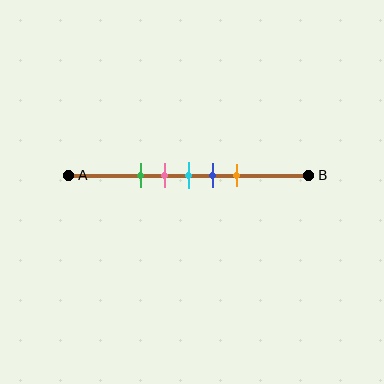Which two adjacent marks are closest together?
The pink and cyan marks are the closest adjacent pair.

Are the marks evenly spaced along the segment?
Yes, the marks are approximately evenly spaced.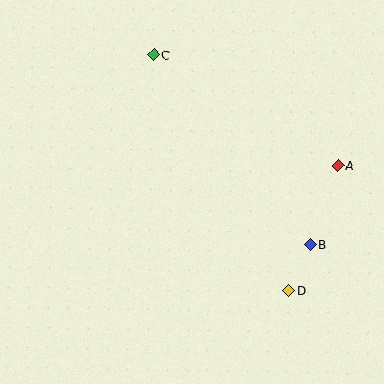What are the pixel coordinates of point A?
Point A is at (338, 165).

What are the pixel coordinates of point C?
Point C is at (154, 55).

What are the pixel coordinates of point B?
Point B is at (310, 245).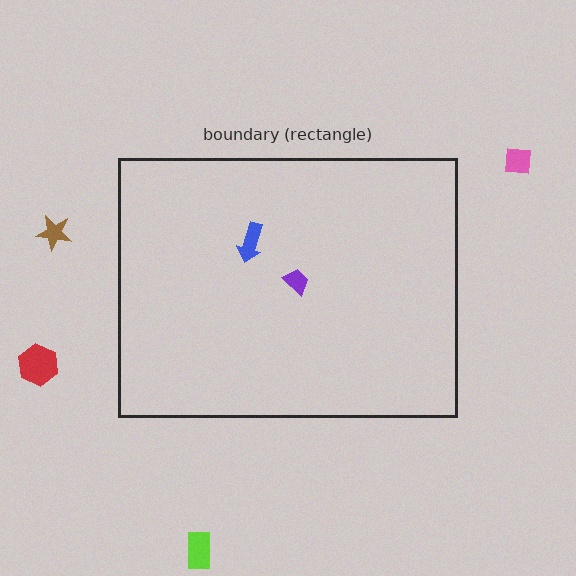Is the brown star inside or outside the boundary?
Outside.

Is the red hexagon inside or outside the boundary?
Outside.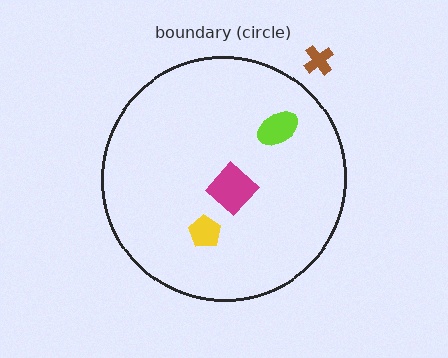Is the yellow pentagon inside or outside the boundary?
Inside.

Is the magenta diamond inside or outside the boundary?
Inside.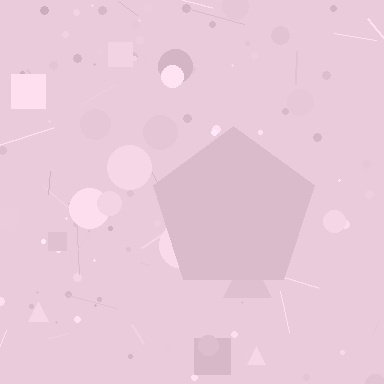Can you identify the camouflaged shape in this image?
The camouflaged shape is a pentagon.